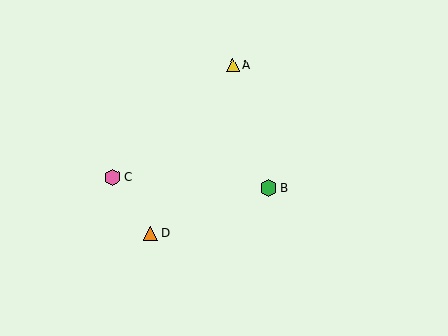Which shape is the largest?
The green hexagon (labeled B) is the largest.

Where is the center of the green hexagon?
The center of the green hexagon is at (269, 188).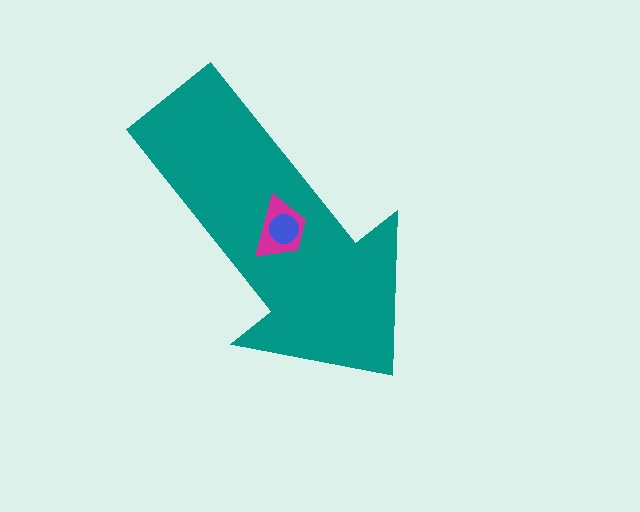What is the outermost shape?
The teal arrow.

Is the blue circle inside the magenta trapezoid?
Yes.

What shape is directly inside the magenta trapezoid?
The blue circle.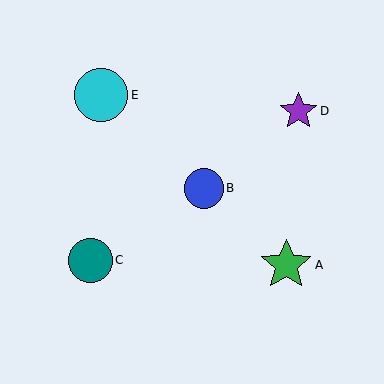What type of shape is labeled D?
Shape D is a purple star.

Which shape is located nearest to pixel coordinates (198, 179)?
The blue circle (labeled B) at (204, 188) is nearest to that location.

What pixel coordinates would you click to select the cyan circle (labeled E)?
Click at (101, 95) to select the cyan circle E.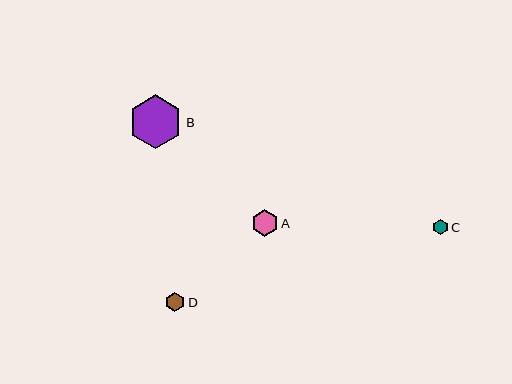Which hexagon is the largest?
Hexagon B is the largest with a size of approximately 54 pixels.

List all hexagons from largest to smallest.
From largest to smallest: B, A, D, C.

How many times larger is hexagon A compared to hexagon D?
Hexagon A is approximately 1.4 times the size of hexagon D.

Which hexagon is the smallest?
Hexagon C is the smallest with a size of approximately 15 pixels.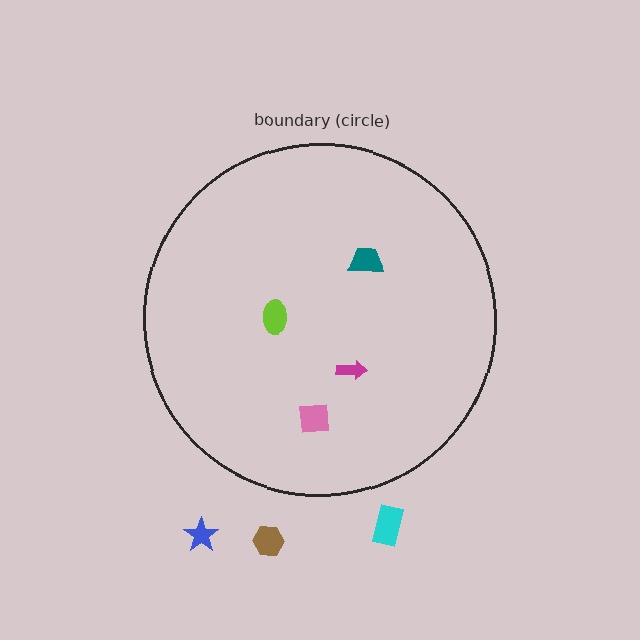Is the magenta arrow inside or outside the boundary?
Inside.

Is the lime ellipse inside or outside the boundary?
Inside.